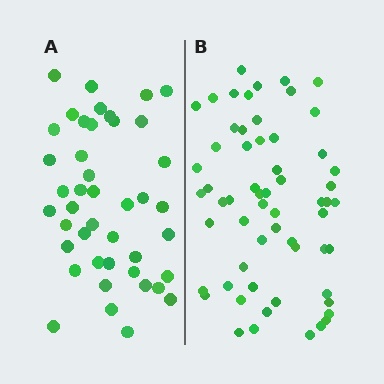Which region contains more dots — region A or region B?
Region B (the right region) has more dots.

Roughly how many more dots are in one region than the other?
Region B has approximately 15 more dots than region A.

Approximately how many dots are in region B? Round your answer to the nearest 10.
About 60 dots.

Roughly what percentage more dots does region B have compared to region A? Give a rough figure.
About 40% more.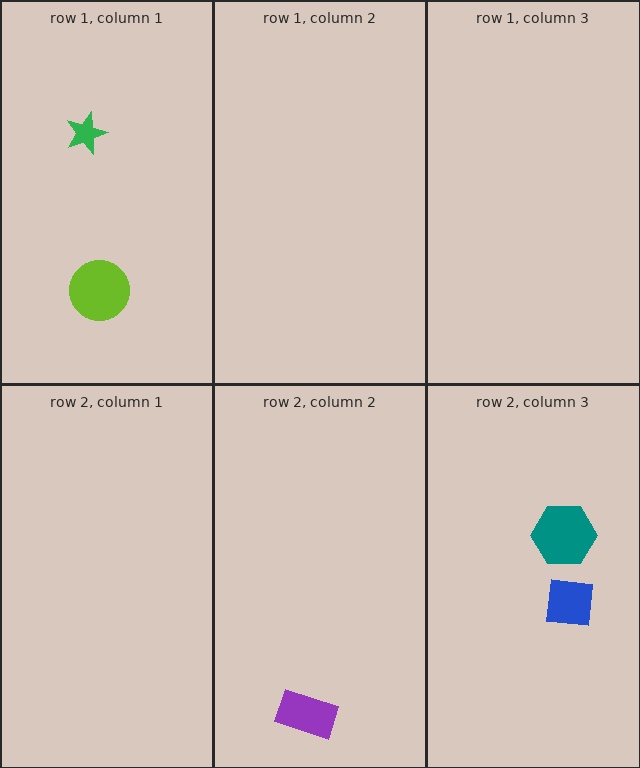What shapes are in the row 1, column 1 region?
The lime circle, the green star.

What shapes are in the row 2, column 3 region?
The blue square, the teal hexagon.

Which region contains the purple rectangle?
The row 2, column 2 region.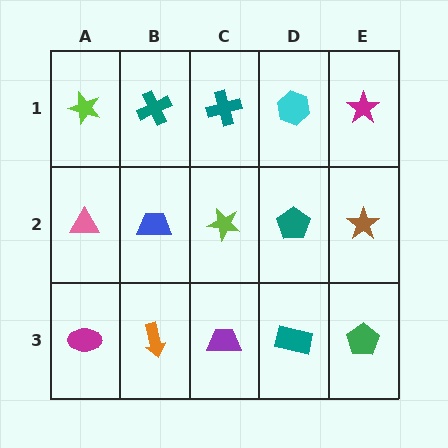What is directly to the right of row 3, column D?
A green pentagon.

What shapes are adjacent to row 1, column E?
A brown star (row 2, column E), a cyan hexagon (row 1, column D).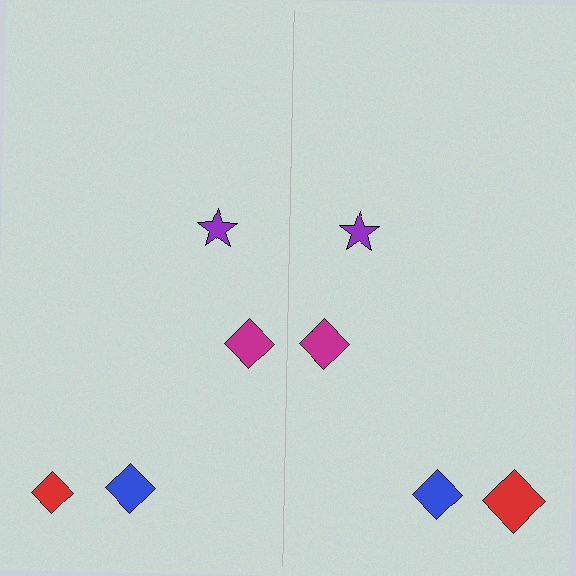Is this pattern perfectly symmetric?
No, the pattern is not perfectly symmetric. The red diamond on the right side has a different size than its mirror counterpart.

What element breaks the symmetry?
The red diamond on the right side has a different size than its mirror counterpart.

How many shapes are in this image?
There are 8 shapes in this image.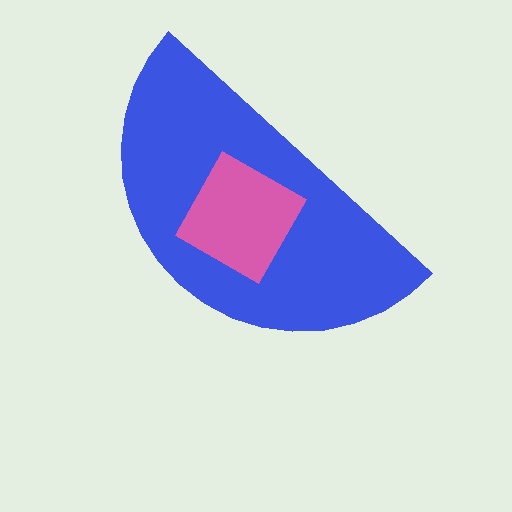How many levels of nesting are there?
2.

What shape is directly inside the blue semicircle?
The pink diamond.